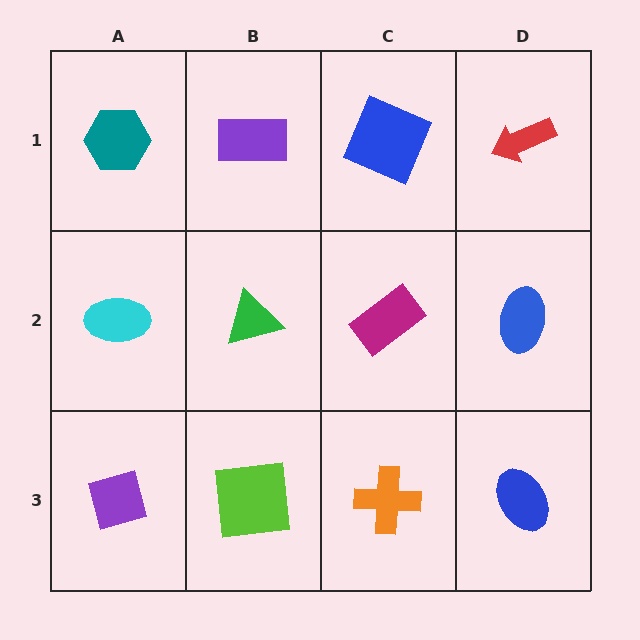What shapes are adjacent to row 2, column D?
A red arrow (row 1, column D), a blue ellipse (row 3, column D), a magenta rectangle (row 2, column C).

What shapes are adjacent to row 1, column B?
A green triangle (row 2, column B), a teal hexagon (row 1, column A), a blue square (row 1, column C).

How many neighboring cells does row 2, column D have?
3.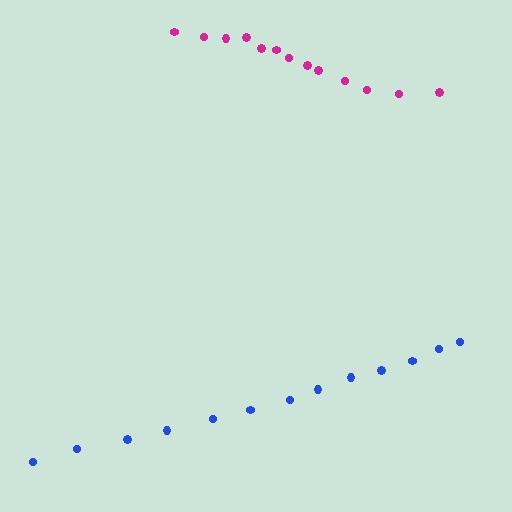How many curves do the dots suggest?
There are 2 distinct paths.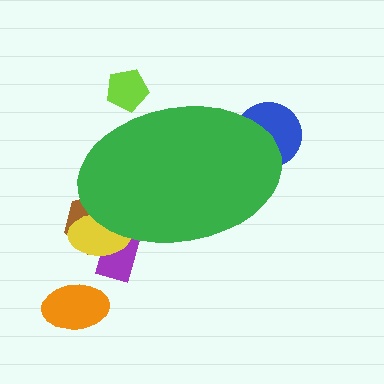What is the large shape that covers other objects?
A green ellipse.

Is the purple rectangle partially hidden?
Yes, the purple rectangle is partially hidden behind the green ellipse.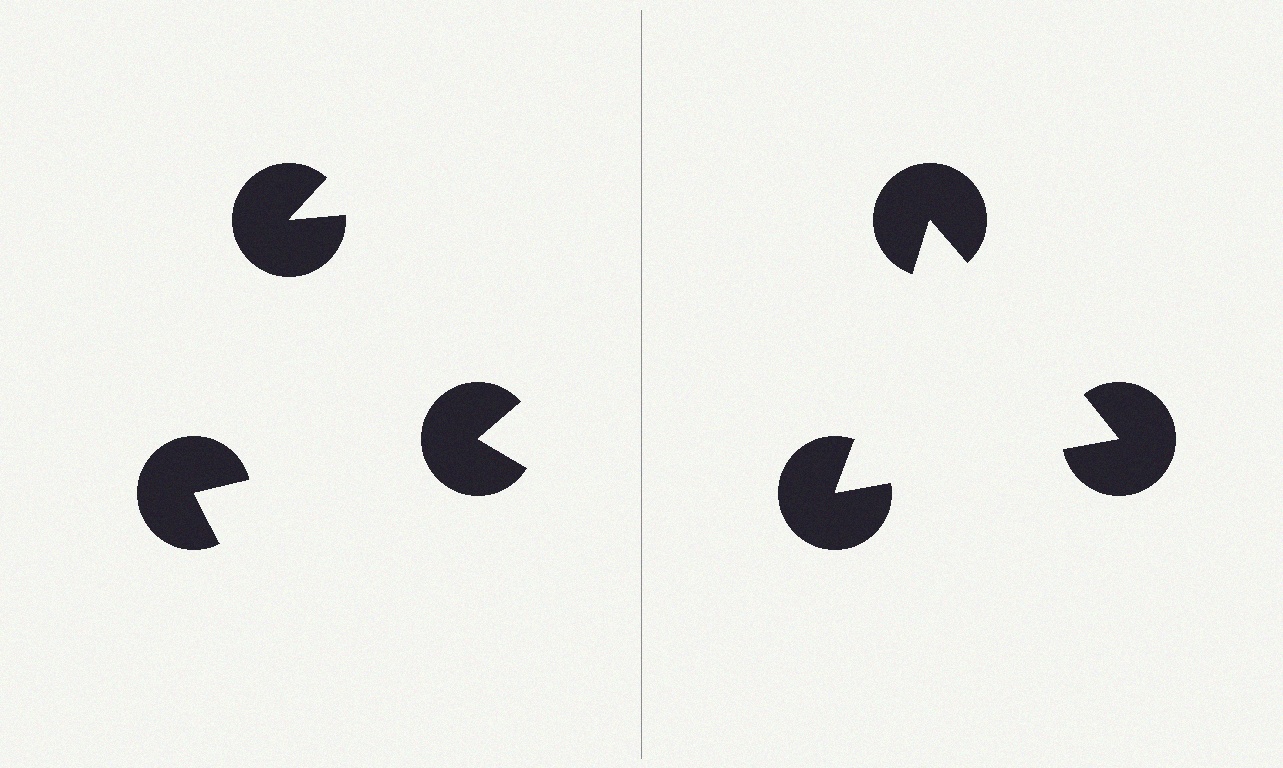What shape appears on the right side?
An illusory triangle.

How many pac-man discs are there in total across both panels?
6 — 3 on each side.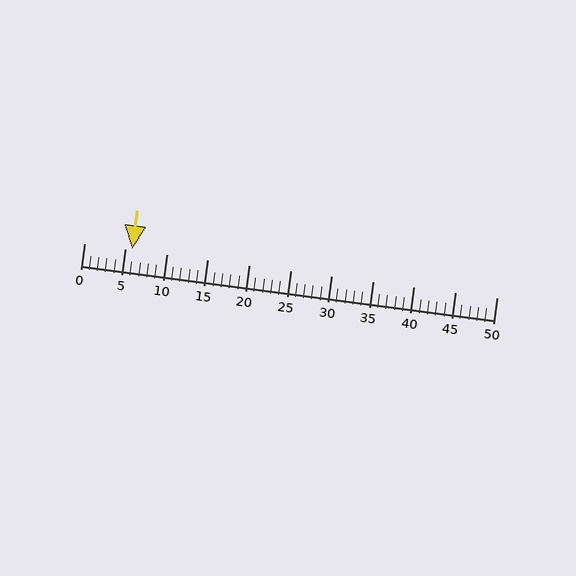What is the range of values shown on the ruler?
The ruler shows values from 0 to 50.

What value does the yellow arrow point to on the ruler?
The yellow arrow points to approximately 6.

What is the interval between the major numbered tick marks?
The major tick marks are spaced 5 units apart.